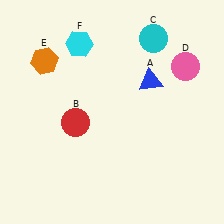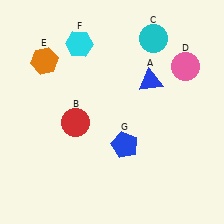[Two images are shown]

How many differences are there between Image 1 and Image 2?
There is 1 difference between the two images.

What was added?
A blue pentagon (G) was added in Image 2.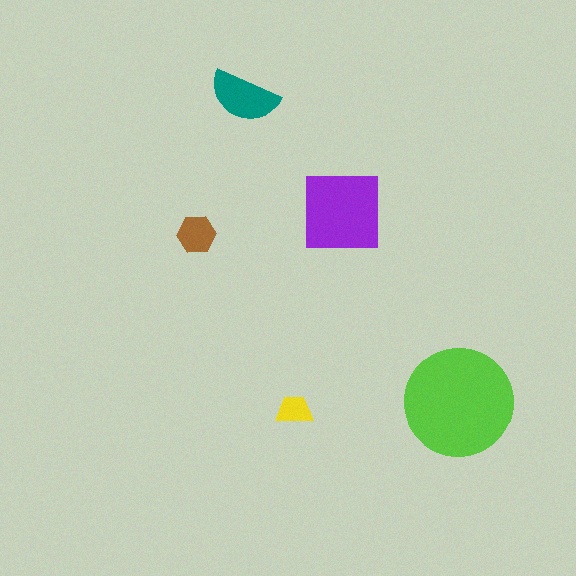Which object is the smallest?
The yellow trapezoid.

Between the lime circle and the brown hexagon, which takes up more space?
The lime circle.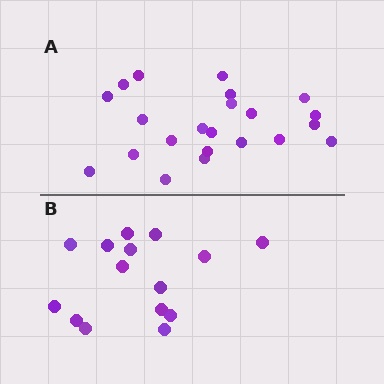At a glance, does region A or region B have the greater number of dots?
Region A (the top region) has more dots.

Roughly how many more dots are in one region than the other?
Region A has roughly 8 or so more dots than region B.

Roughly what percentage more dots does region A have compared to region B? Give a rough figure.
About 45% more.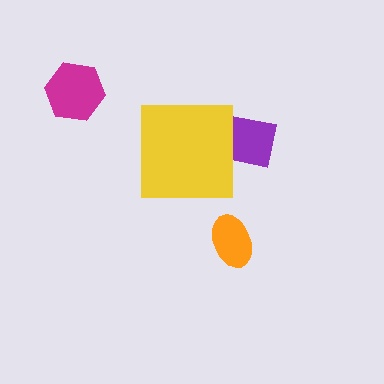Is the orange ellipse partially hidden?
No, no other shape covers it.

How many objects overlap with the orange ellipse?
0 objects overlap with the orange ellipse.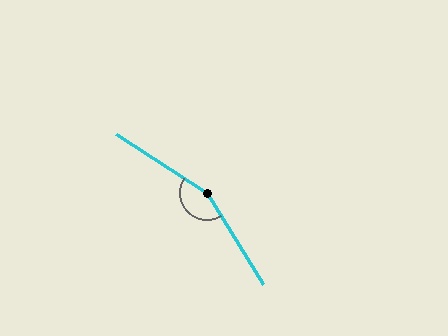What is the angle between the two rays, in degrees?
Approximately 155 degrees.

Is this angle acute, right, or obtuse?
It is obtuse.